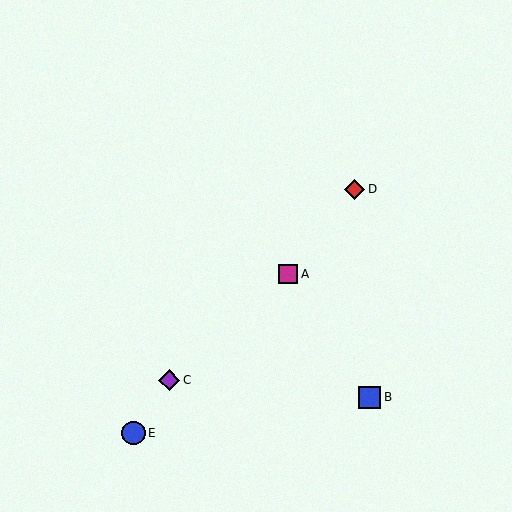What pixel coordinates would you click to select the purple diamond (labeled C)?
Click at (169, 380) to select the purple diamond C.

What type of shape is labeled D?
Shape D is a red diamond.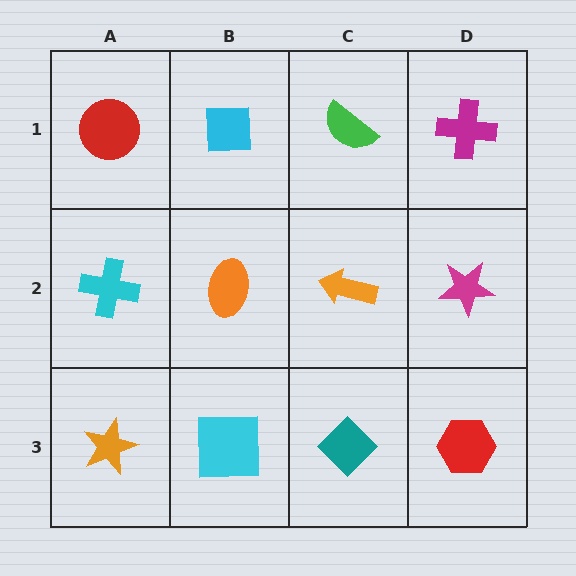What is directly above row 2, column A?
A red circle.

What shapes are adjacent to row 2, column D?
A magenta cross (row 1, column D), a red hexagon (row 3, column D), an orange arrow (row 2, column C).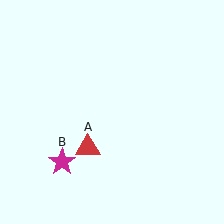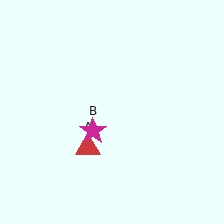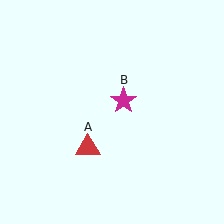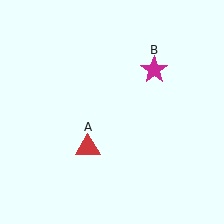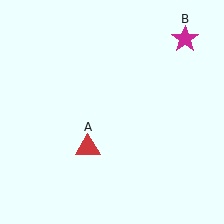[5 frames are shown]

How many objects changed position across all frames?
1 object changed position: magenta star (object B).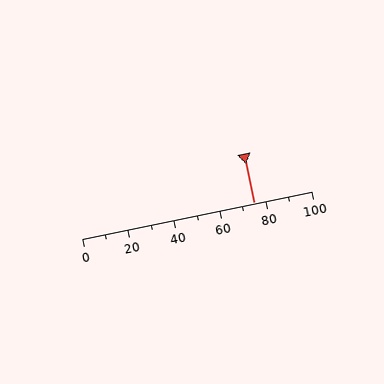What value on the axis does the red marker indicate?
The marker indicates approximately 75.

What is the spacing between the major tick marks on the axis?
The major ticks are spaced 20 apart.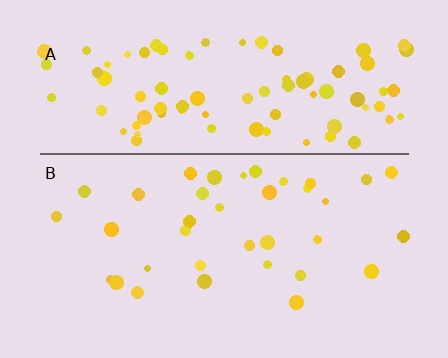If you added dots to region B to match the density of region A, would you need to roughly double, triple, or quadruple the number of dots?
Approximately triple.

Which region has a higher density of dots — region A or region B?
A (the top).